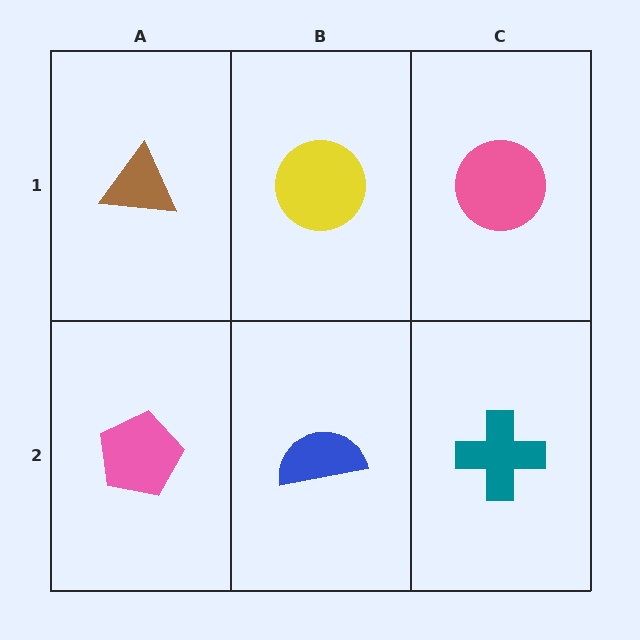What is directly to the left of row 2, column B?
A pink pentagon.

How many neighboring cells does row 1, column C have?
2.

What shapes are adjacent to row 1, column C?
A teal cross (row 2, column C), a yellow circle (row 1, column B).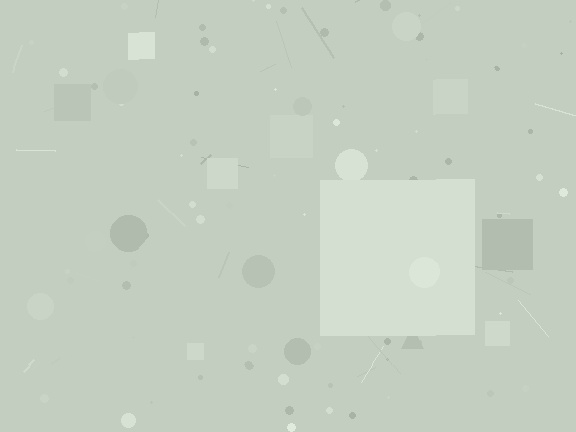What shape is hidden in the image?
A square is hidden in the image.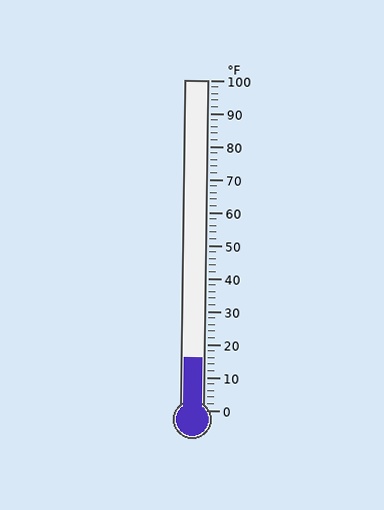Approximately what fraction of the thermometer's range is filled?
The thermometer is filled to approximately 15% of its range.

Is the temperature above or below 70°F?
The temperature is below 70°F.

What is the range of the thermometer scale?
The thermometer scale ranges from 0°F to 100°F.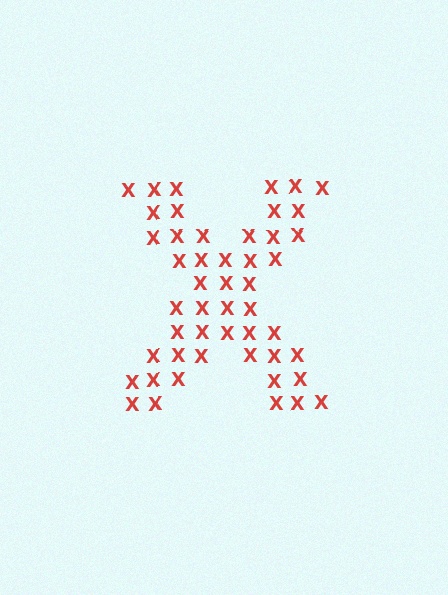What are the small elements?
The small elements are letter X's.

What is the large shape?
The large shape is the letter X.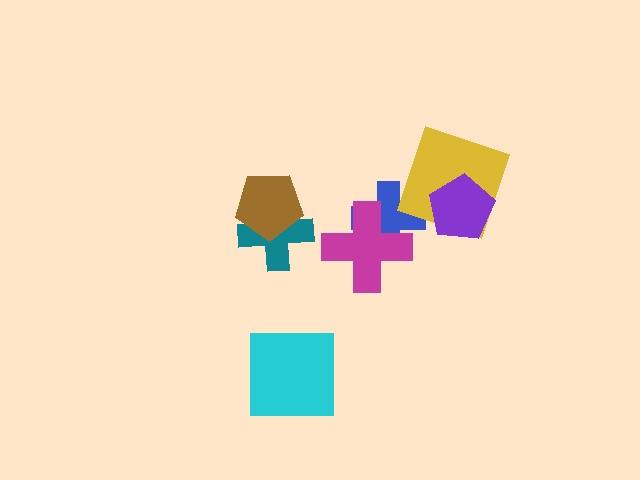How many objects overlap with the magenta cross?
1 object overlaps with the magenta cross.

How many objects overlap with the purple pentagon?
1 object overlaps with the purple pentagon.